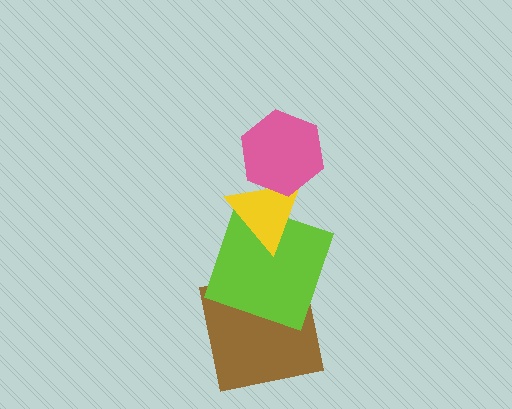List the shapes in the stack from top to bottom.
From top to bottom: the pink hexagon, the yellow triangle, the lime square, the brown square.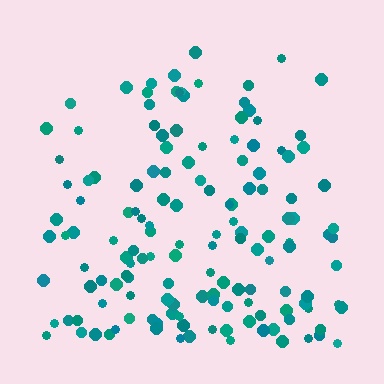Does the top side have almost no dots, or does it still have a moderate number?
Still a moderate number, just noticeably fewer than the bottom.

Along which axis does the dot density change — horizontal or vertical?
Vertical.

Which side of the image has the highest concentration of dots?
The bottom.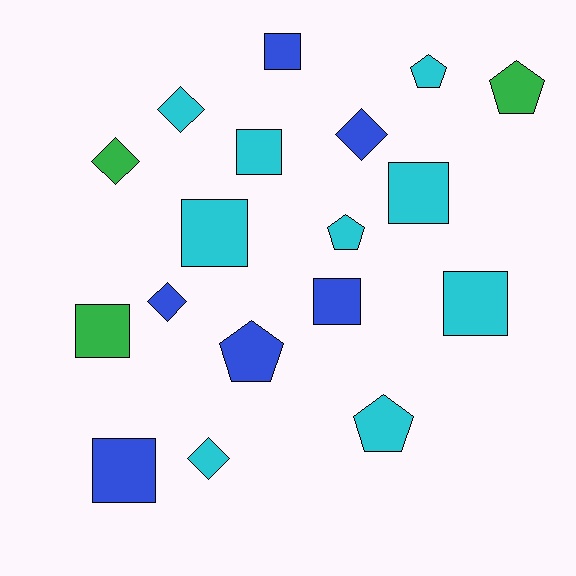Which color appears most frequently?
Cyan, with 9 objects.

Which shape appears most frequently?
Square, with 8 objects.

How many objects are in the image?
There are 18 objects.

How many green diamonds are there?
There is 1 green diamond.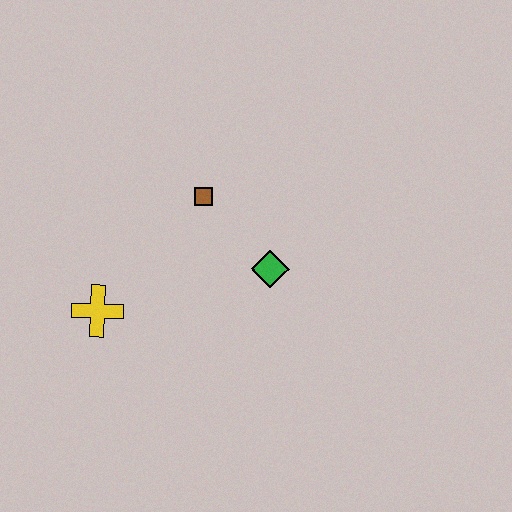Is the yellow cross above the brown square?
No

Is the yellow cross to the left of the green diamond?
Yes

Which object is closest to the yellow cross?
The brown square is closest to the yellow cross.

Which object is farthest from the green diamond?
The yellow cross is farthest from the green diamond.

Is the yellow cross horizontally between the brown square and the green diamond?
No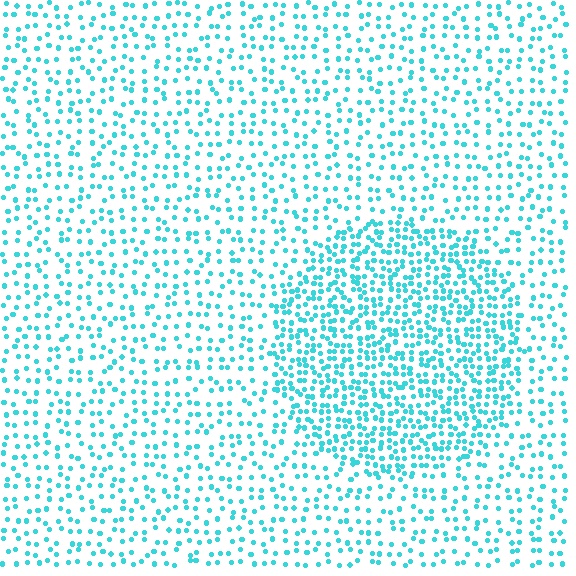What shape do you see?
I see a circle.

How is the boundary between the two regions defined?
The boundary is defined by a change in element density (approximately 2.0x ratio). All elements are the same color, size, and shape.